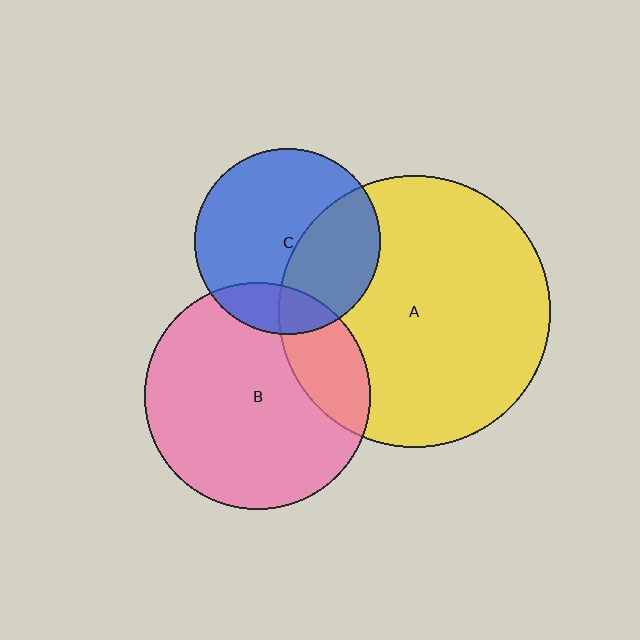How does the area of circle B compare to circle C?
Approximately 1.5 times.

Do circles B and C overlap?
Yes.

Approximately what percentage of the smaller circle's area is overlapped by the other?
Approximately 15%.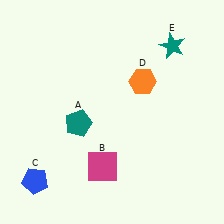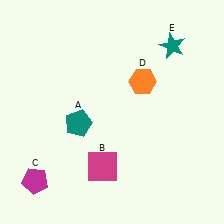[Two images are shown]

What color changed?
The pentagon (C) changed from blue in Image 1 to magenta in Image 2.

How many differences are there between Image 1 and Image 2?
There is 1 difference between the two images.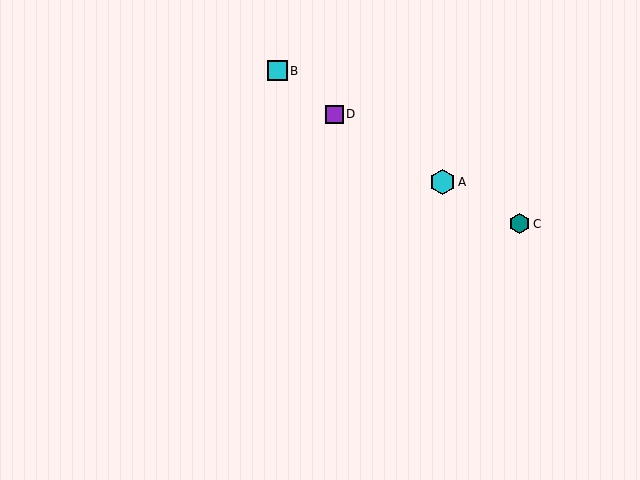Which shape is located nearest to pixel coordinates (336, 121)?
The purple square (labeled D) at (334, 114) is nearest to that location.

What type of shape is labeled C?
Shape C is a teal hexagon.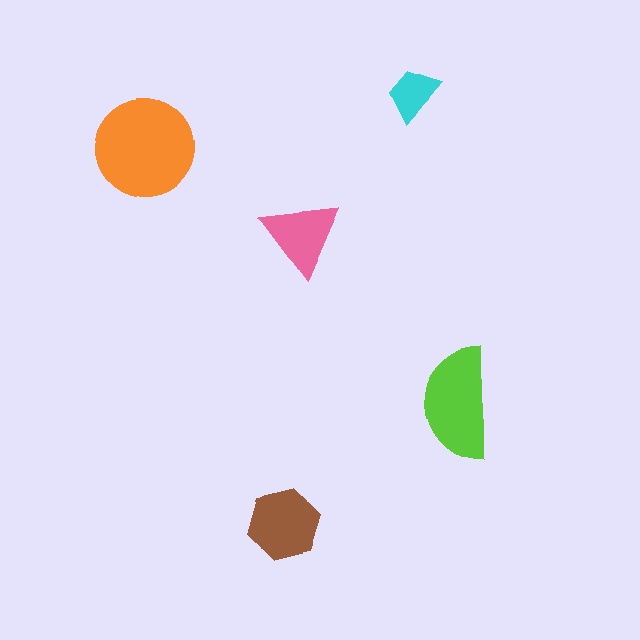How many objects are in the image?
There are 5 objects in the image.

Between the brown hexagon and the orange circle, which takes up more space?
The orange circle.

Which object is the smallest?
The cyan trapezoid.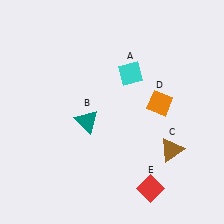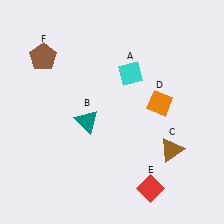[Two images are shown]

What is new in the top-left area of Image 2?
A brown pentagon (F) was added in the top-left area of Image 2.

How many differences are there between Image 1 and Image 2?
There is 1 difference between the two images.